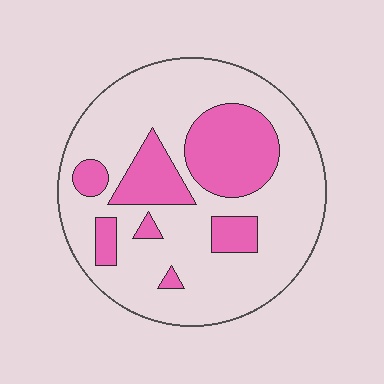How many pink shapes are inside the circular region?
7.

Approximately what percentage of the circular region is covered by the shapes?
Approximately 25%.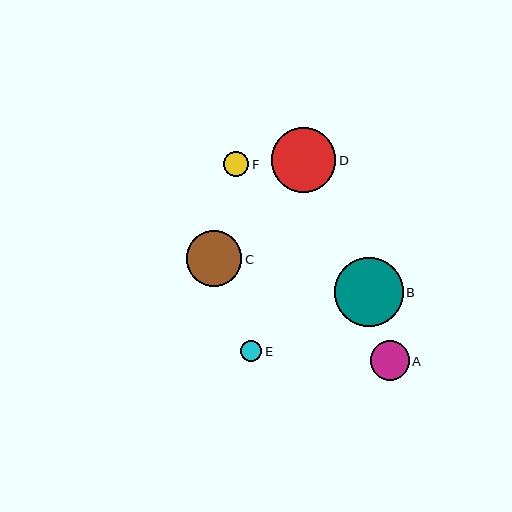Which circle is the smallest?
Circle E is the smallest with a size of approximately 21 pixels.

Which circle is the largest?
Circle B is the largest with a size of approximately 69 pixels.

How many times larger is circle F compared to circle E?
Circle F is approximately 1.2 times the size of circle E.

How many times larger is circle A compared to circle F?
Circle A is approximately 1.6 times the size of circle F.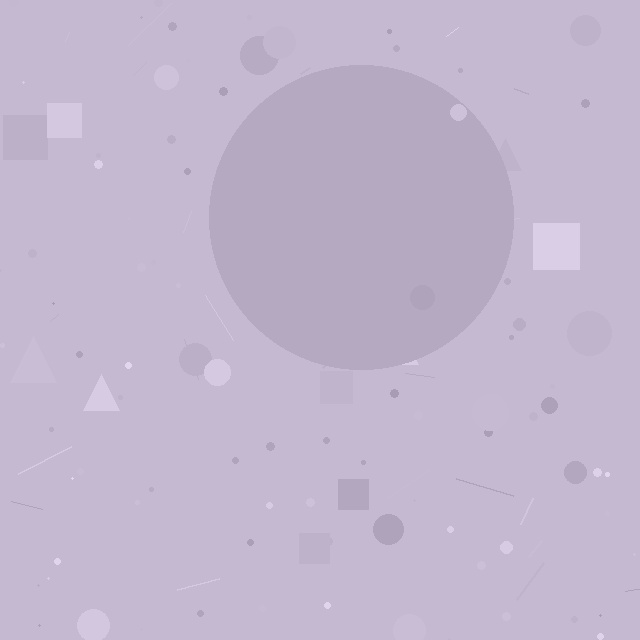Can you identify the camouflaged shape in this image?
The camouflaged shape is a circle.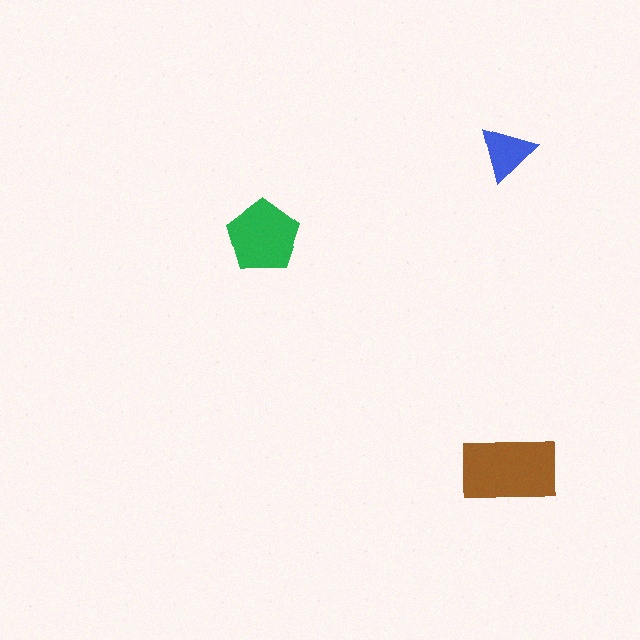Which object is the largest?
The brown rectangle.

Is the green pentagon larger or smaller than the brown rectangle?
Smaller.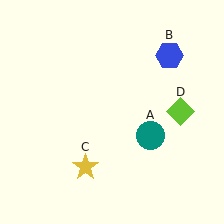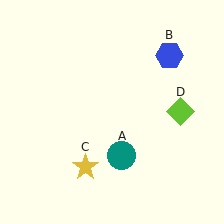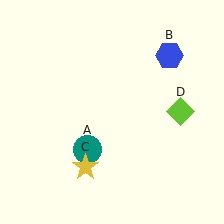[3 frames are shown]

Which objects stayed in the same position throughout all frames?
Blue hexagon (object B) and yellow star (object C) and lime diamond (object D) remained stationary.